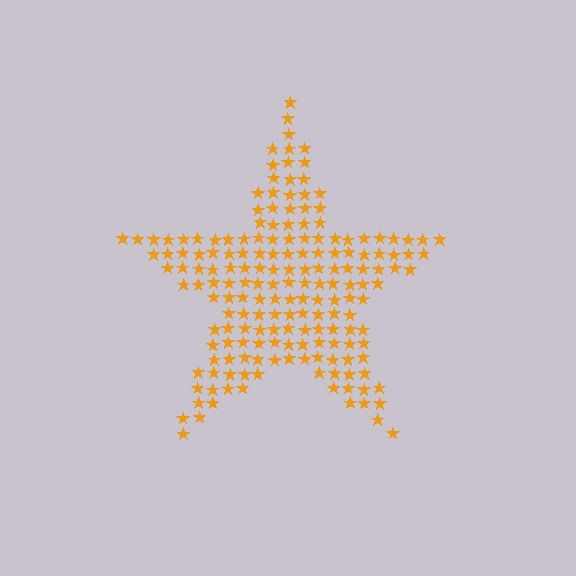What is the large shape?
The large shape is a star.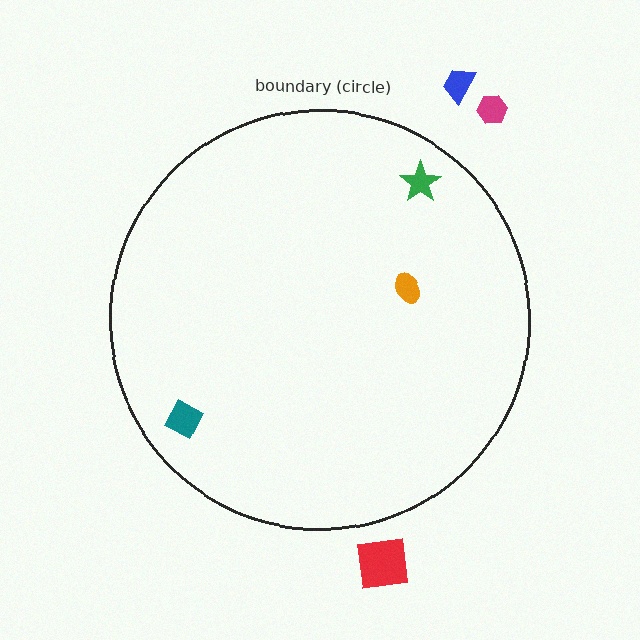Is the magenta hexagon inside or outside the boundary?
Outside.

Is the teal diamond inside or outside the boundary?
Inside.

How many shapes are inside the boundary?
3 inside, 3 outside.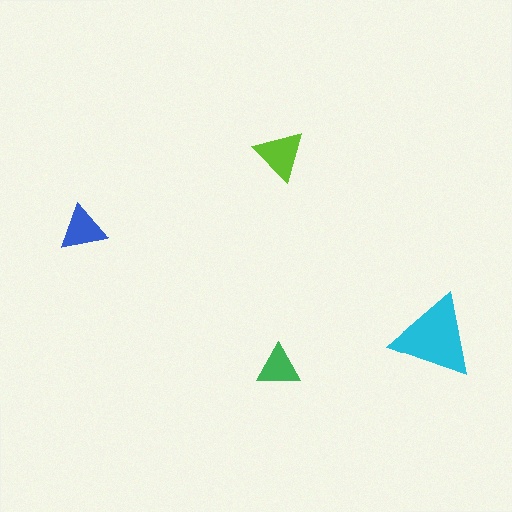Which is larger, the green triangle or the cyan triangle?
The cyan one.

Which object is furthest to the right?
The cyan triangle is rightmost.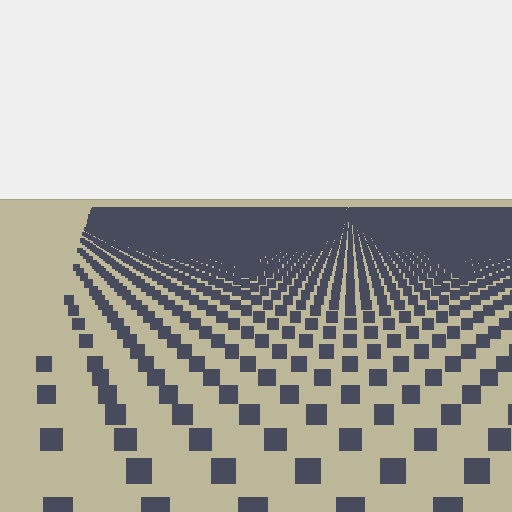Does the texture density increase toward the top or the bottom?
Density increases toward the top.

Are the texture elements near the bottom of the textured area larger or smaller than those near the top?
Larger. Near the bottom, elements are closer to the viewer and appear at a bigger on-screen size.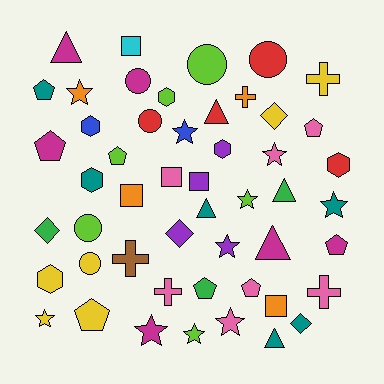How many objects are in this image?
There are 50 objects.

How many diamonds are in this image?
There are 4 diamonds.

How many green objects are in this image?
There are 3 green objects.